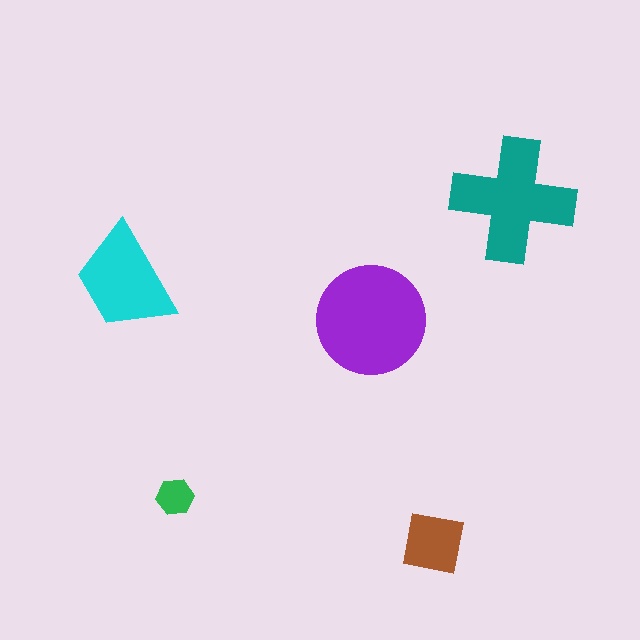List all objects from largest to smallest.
The purple circle, the teal cross, the cyan trapezoid, the brown square, the green hexagon.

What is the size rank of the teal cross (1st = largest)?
2nd.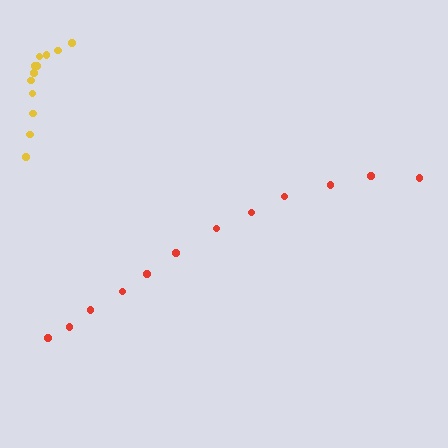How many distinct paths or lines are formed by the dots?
There are 2 distinct paths.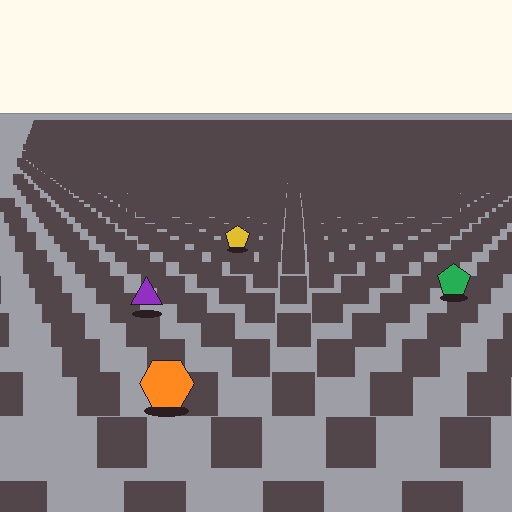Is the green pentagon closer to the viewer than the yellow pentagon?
Yes. The green pentagon is closer — you can tell from the texture gradient: the ground texture is coarser near it.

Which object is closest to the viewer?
The orange hexagon is closest. The texture marks near it are larger and more spread out.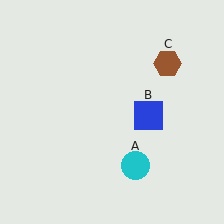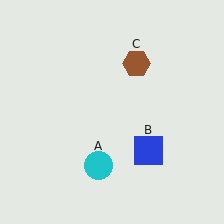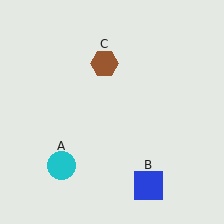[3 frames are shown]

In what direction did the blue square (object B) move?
The blue square (object B) moved down.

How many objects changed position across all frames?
3 objects changed position: cyan circle (object A), blue square (object B), brown hexagon (object C).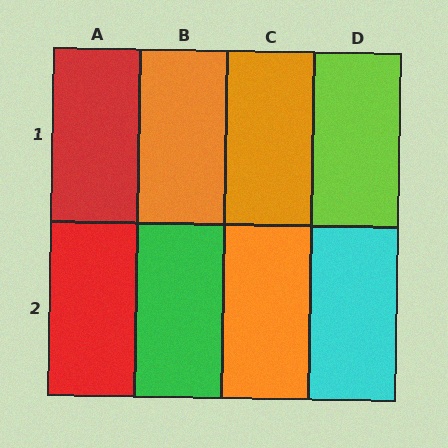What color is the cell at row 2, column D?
Cyan.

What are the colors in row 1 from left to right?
Red, orange, orange, lime.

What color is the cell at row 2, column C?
Orange.